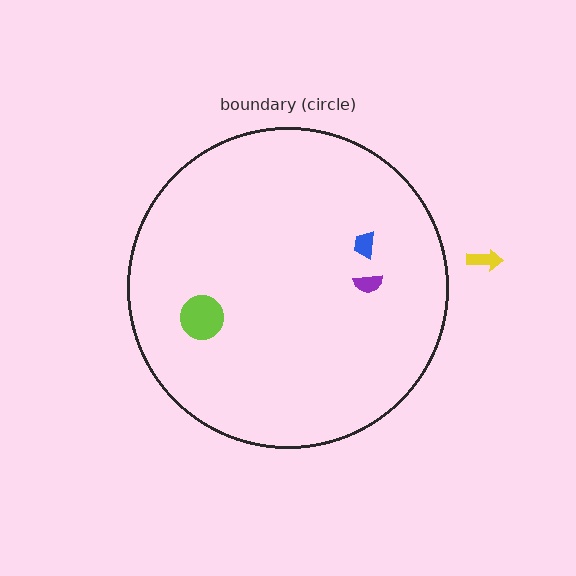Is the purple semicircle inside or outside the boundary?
Inside.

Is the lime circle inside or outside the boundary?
Inside.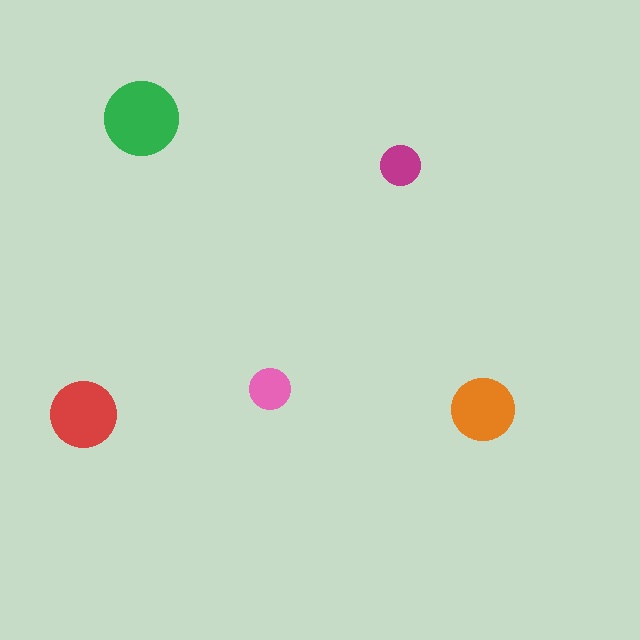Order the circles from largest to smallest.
the green one, the red one, the orange one, the pink one, the magenta one.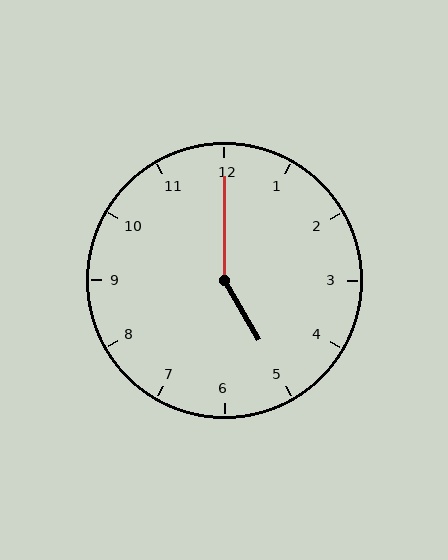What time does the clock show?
5:00.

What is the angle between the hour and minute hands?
Approximately 150 degrees.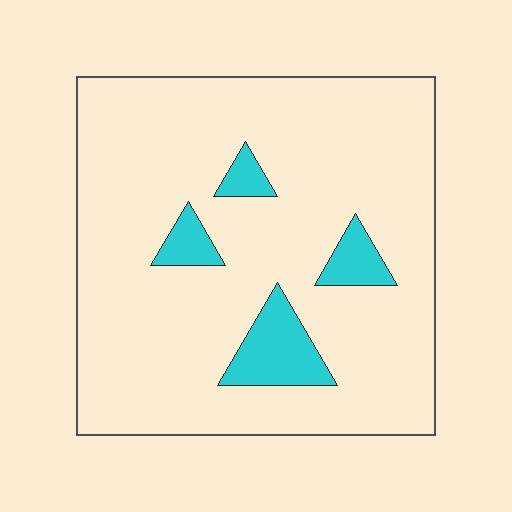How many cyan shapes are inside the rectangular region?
4.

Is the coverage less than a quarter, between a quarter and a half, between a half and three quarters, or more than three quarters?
Less than a quarter.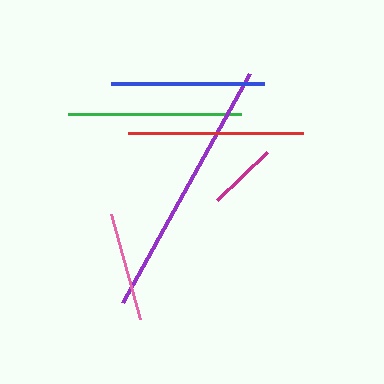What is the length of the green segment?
The green segment is approximately 173 pixels long.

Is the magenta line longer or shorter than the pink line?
The pink line is longer than the magenta line.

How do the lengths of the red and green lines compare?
The red and green lines are approximately the same length.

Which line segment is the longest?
The purple line is the longest at approximately 261 pixels.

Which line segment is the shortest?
The magenta line is the shortest at approximately 69 pixels.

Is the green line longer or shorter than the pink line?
The green line is longer than the pink line.